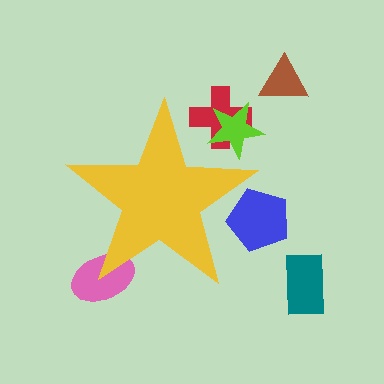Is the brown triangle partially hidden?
No, the brown triangle is fully visible.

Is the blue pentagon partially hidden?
Yes, the blue pentagon is partially hidden behind the yellow star.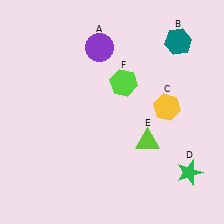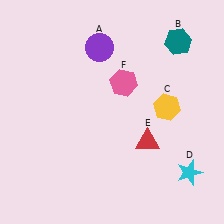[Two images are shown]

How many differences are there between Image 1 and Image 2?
There are 3 differences between the two images.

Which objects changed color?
D changed from green to cyan. E changed from lime to red. F changed from lime to pink.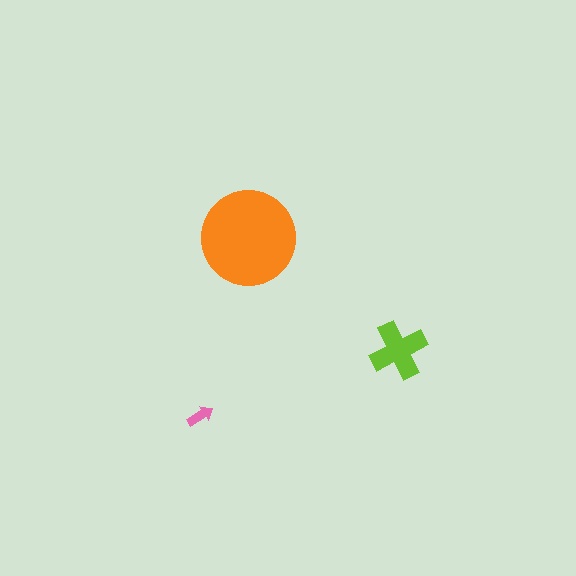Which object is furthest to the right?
The lime cross is rightmost.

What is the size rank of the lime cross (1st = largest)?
2nd.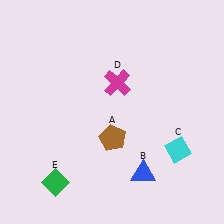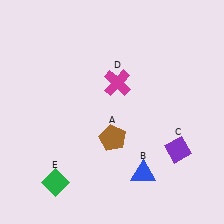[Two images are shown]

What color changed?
The diamond (C) changed from cyan in Image 1 to purple in Image 2.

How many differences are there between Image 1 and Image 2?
There is 1 difference between the two images.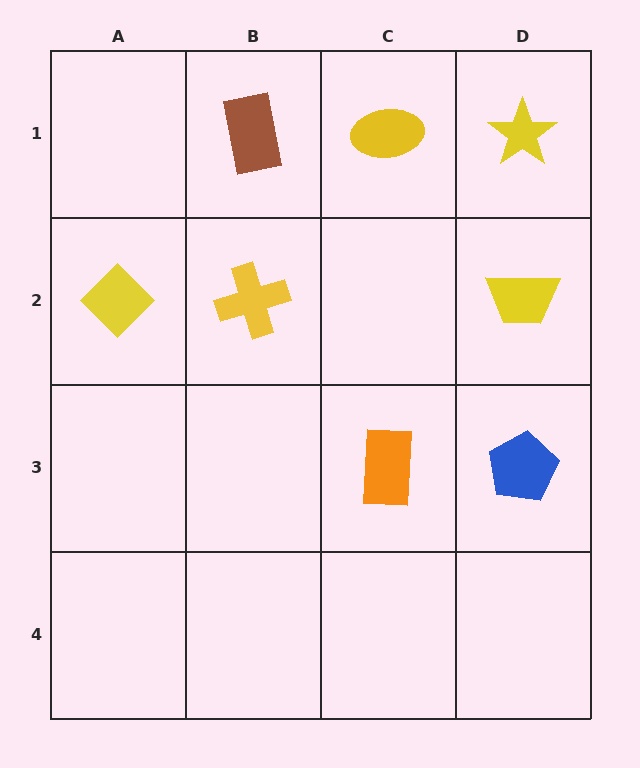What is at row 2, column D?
A yellow trapezoid.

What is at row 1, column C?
A yellow ellipse.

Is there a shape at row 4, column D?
No, that cell is empty.